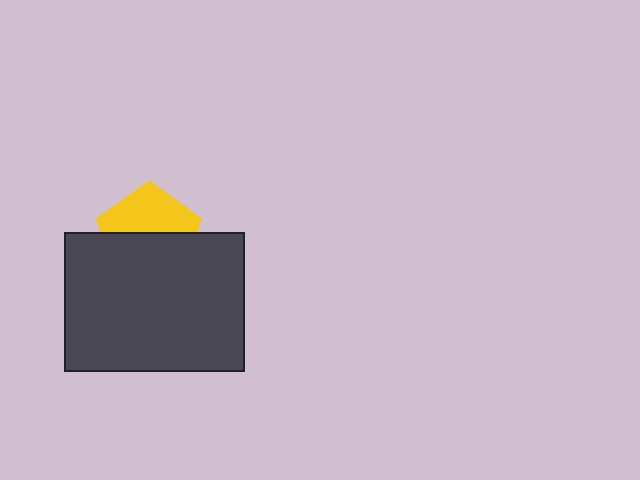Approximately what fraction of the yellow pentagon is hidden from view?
Roughly 55% of the yellow pentagon is hidden behind the dark gray rectangle.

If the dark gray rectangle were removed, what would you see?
You would see the complete yellow pentagon.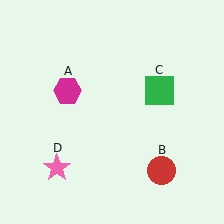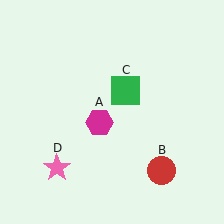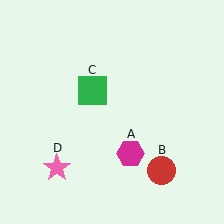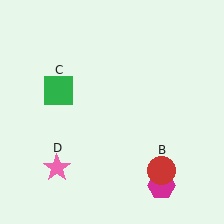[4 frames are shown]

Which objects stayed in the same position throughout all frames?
Red circle (object B) and pink star (object D) remained stationary.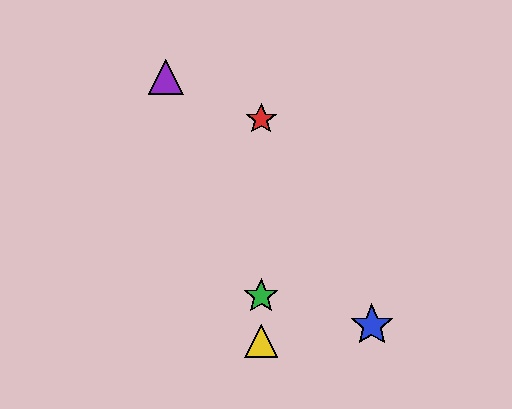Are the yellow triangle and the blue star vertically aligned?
No, the yellow triangle is at x≈261 and the blue star is at x≈372.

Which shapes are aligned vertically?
The red star, the green star, the yellow triangle are aligned vertically.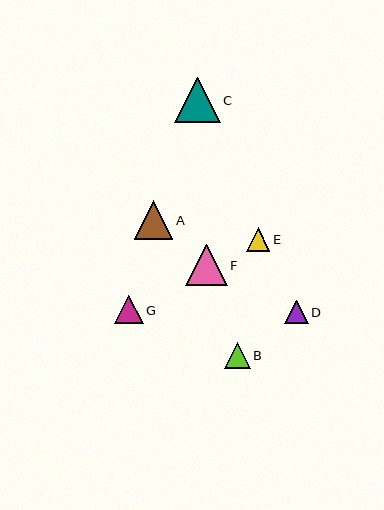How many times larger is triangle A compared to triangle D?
Triangle A is approximately 1.6 times the size of triangle D.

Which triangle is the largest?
Triangle C is the largest with a size of approximately 45 pixels.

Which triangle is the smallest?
Triangle D is the smallest with a size of approximately 23 pixels.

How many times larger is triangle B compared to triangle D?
Triangle B is approximately 1.1 times the size of triangle D.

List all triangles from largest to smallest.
From largest to smallest: C, F, A, G, B, E, D.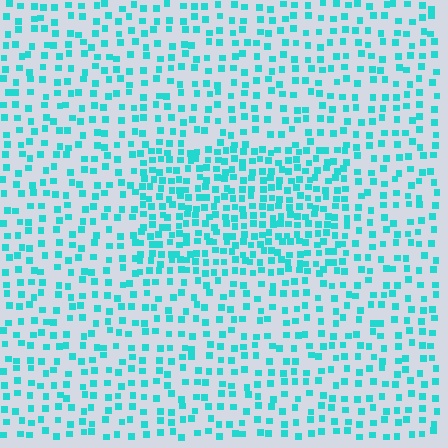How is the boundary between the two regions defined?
The boundary is defined by a change in element density (approximately 1.9x ratio). All elements are the same color, size, and shape.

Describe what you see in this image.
The image contains small cyan elements arranged at two different densities. A rectangle-shaped region is visible where the elements are more densely packed than the surrounding area.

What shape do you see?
I see a rectangle.